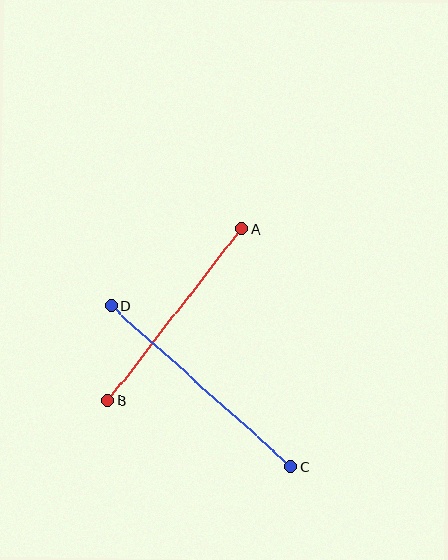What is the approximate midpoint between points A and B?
The midpoint is at approximately (175, 315) pixels.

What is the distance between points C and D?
The distance is approximately 242 pixels.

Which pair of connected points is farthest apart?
Points C and D are farthest apart.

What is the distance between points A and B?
The distance is approximately 217 pixels.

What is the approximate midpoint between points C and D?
The midpoint is at approximately (201, 386) pixels.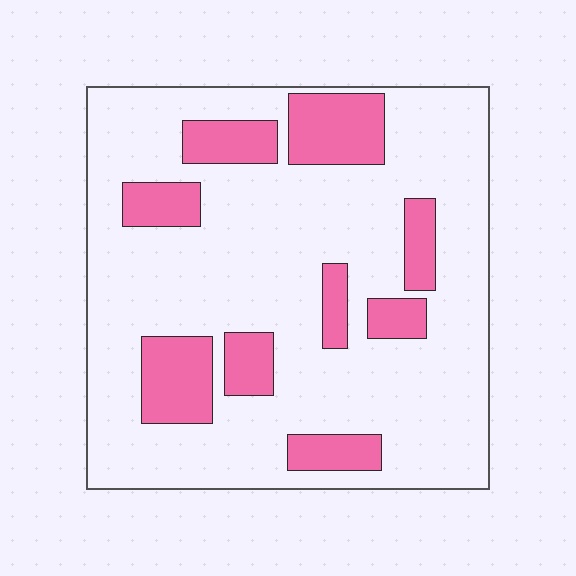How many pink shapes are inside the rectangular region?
9.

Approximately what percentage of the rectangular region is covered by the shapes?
Approximately 20%.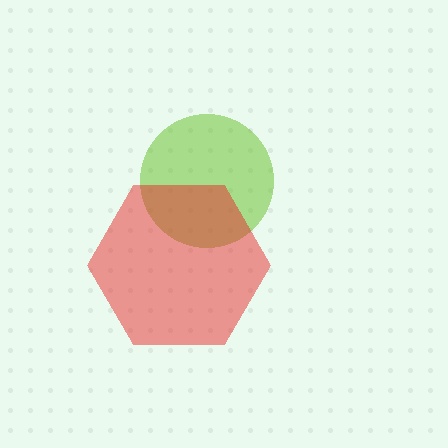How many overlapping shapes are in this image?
There are 2 overlapping shapes in the image.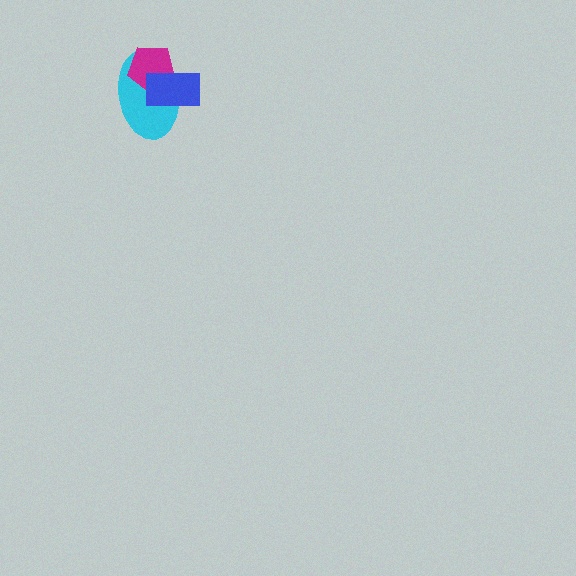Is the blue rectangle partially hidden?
No, no other shape covers it.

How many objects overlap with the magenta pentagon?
2 objects overlap with the magenta pentagon.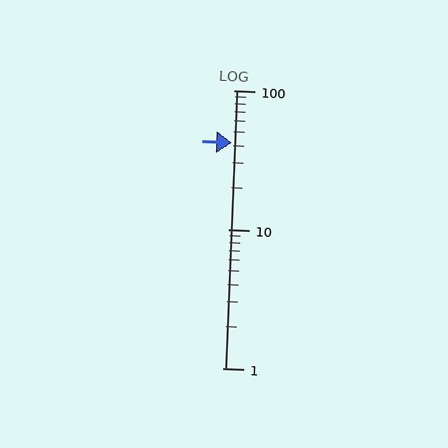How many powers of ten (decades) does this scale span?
The scale spans 2 decades, from 1 to 100.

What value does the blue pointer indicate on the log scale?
The pointer indicates approximately 42.